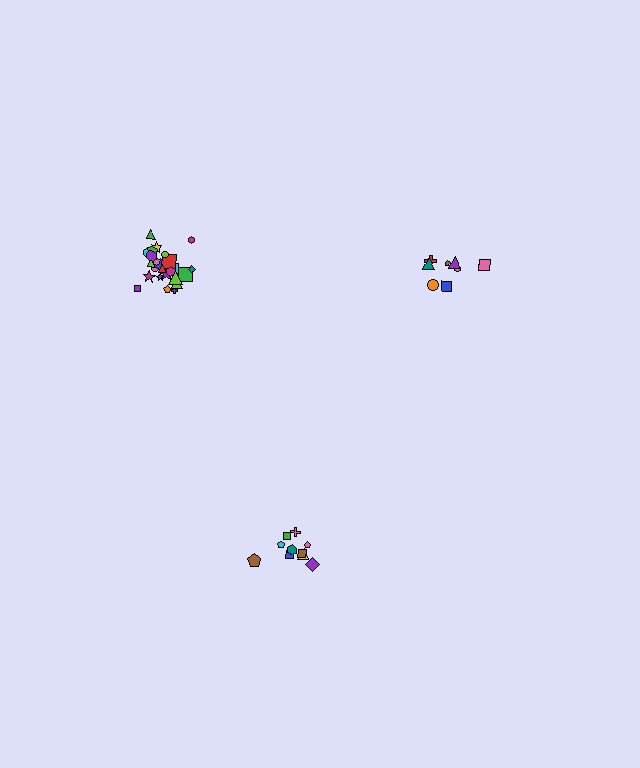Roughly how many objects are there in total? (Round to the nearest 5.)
Roughly 45 objects in total.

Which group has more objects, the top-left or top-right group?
The top-left group.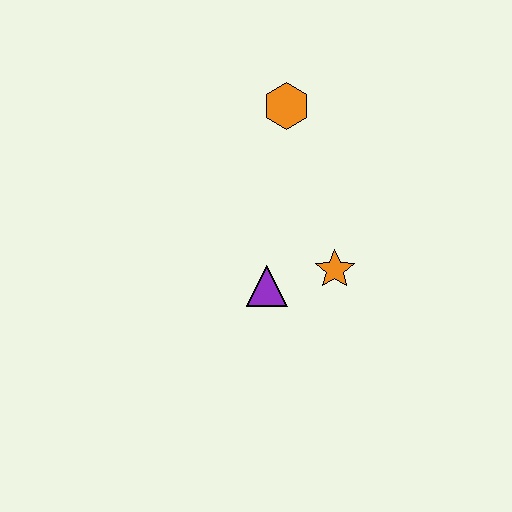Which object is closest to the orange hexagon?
The orange star is closest to the orange hexagon.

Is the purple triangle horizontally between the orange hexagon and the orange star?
No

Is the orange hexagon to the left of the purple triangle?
No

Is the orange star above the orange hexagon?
No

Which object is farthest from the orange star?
The orange hexagon is farthest from the orange star.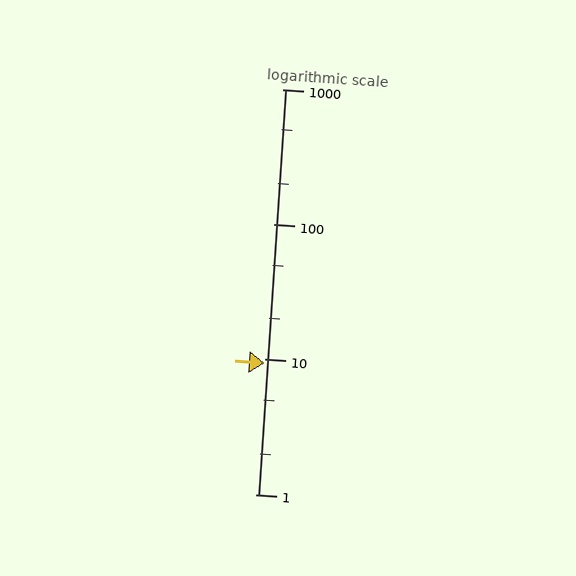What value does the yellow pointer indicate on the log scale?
The pointer indicates approximately 9.4.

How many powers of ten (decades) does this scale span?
The scale spans 3 decades, from 1 to 1000.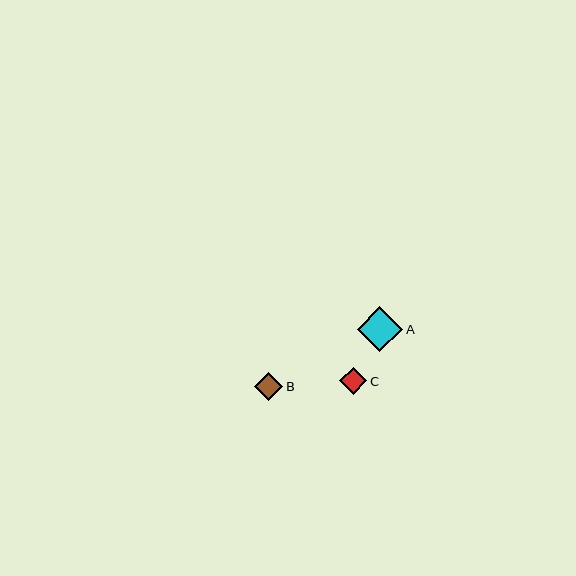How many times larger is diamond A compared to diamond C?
Diamond A is approximately 1.7 times the size of diamond C.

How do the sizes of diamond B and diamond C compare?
Diamond B and diamond C are approximately the same size.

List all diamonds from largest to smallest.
From largest to smallest: A, B, C.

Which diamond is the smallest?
Diamond C is the smallest with a size of approximately 27 pixels.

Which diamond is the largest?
Diamond A is the largest with a size of approximately 45 pixels.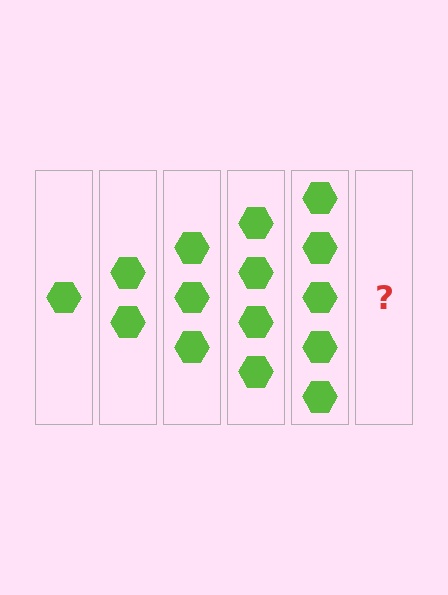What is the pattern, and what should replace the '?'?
The pattern is that each step adds one more hexagon. The '?' should be 6 hexagons.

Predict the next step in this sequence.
The next step is 6 hexagons.